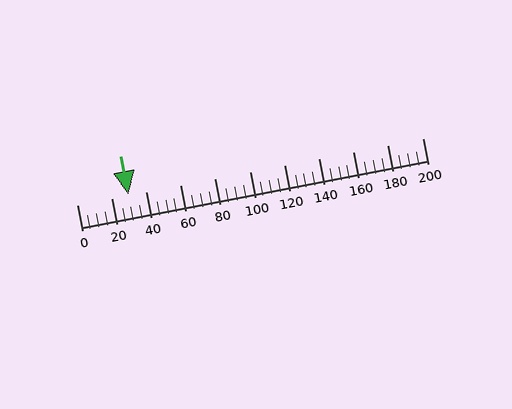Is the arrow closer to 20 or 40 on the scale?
The arrow is closer to 40.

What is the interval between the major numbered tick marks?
The major tick marks are spaced 20 units apart.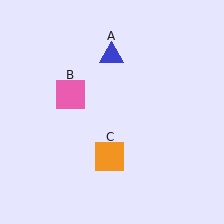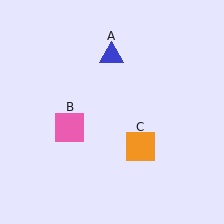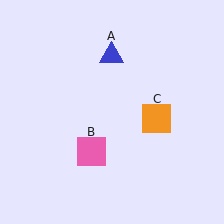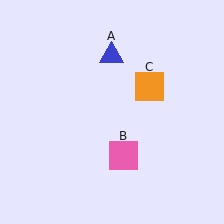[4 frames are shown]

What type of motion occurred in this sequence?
The pink square (object B), orange square (object C) rotated counterclockwise around the center of the scene.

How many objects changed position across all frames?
2 objects changed position: pink square (object B), orange square (object C).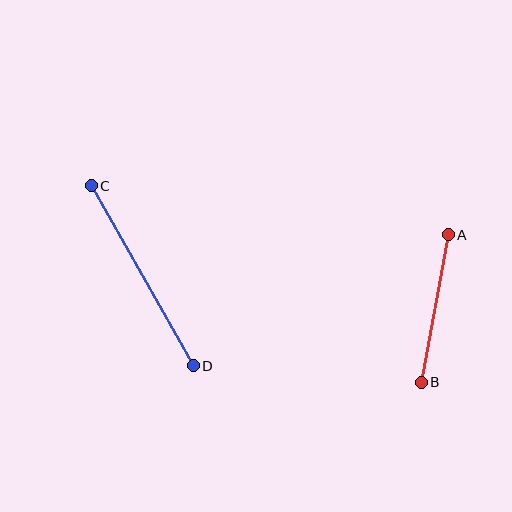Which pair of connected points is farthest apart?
Points C and D are farthest apart.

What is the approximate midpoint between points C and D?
The midpoint is at approximately (142, 276) pixels.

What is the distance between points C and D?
The distance is approximately 207 pixels.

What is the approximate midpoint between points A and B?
The midpoint is at approximately (435, 308) pixels.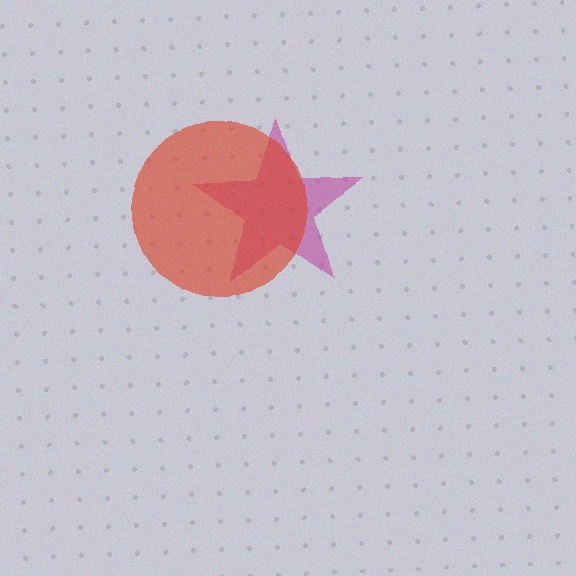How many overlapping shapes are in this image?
There are 2 overlapping shapes in the image.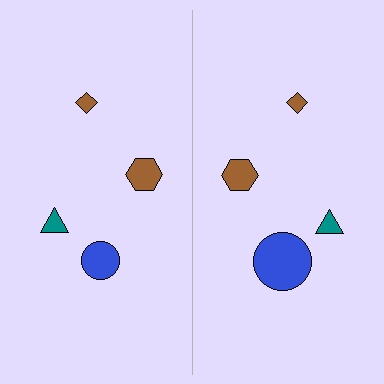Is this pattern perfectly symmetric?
No, the pattern is not perfectly symmetric. The blue circle on the right side has a different size than its mirror counterpart.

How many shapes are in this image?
There are 8 shapes in this image.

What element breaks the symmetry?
The blue circle on the right side has a different size than its mirror counterpart.